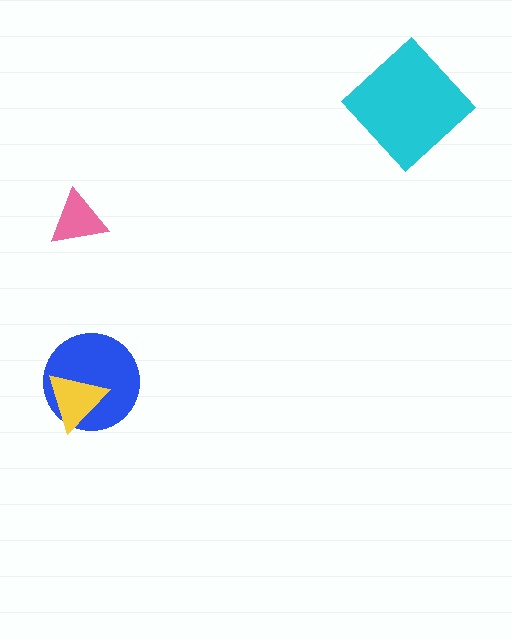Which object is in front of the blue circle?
The yellow triangle is in front of the blue circle.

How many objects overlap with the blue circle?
1 object overlaps with the blue circle.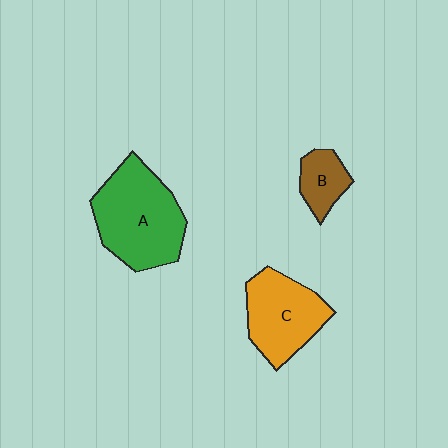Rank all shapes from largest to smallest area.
From largest to smallest: A (green), C (orange), B (brown).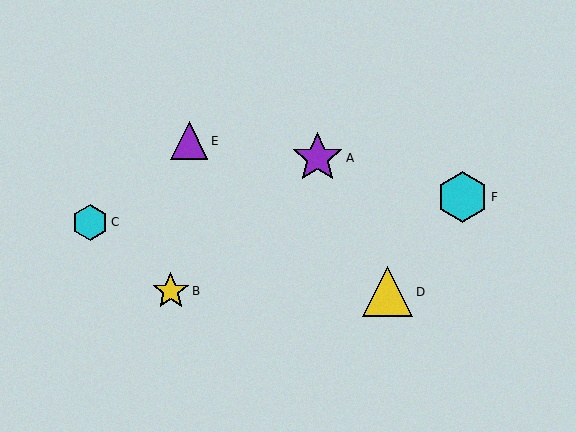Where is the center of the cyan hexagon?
The center of the cyan hexagon is at (90, 222).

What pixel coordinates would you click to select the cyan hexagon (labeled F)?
Click at (463, 197) to select the cyan hexagon F.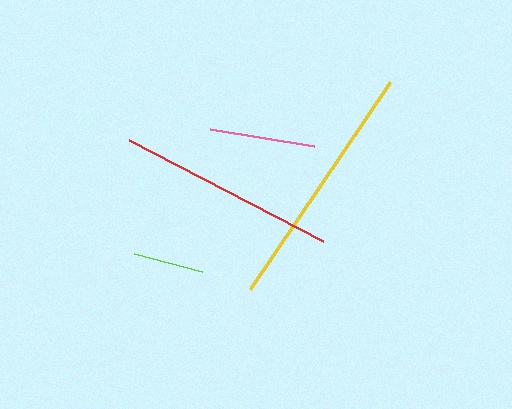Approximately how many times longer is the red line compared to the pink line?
The red line is approximately 2.1 times the length of the pink line.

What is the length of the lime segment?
The lime segment is approximately 70 pixels long.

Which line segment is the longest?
The yellow line is the longest at approximately 250 pixels.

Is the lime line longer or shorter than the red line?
The red line is longer than the lime line.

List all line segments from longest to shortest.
From longest to shortest: yellow, red, pink, lime.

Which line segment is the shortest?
The lime line is the shortest at approximately 70 pixels.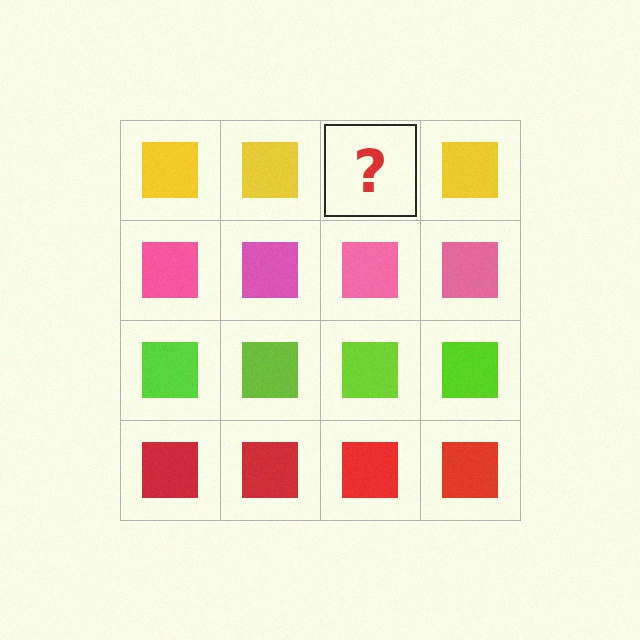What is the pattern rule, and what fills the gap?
The rule is that each row has a consistent color. The gap should be filled with a yellow square.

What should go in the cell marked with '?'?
The missing cell should contain a yellow square.